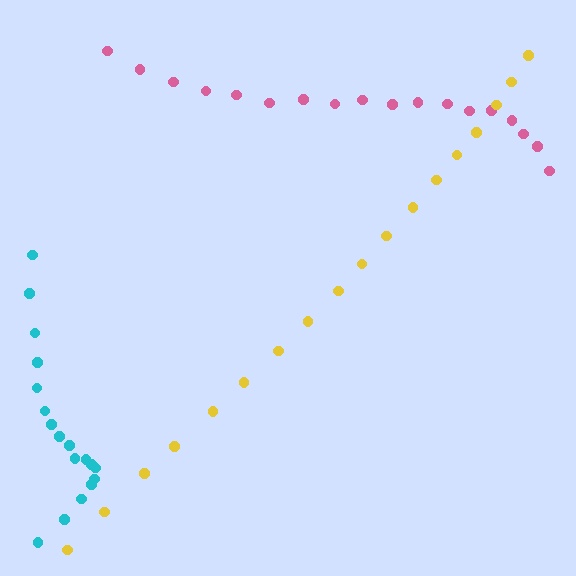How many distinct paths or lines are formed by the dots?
There are 3 distinct paths.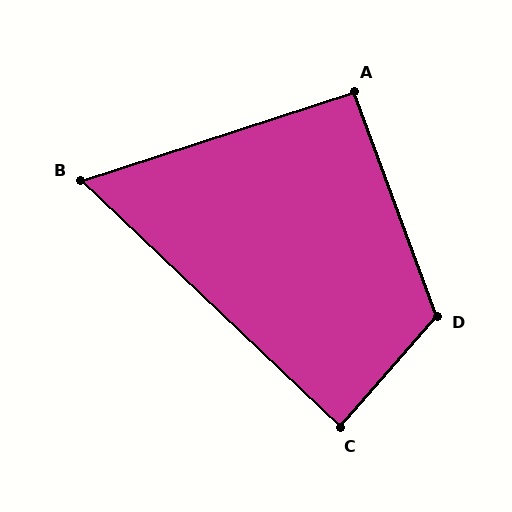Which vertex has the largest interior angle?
D, at approximately 119 degrees.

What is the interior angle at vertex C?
Approximately 87 degrees (approximately right).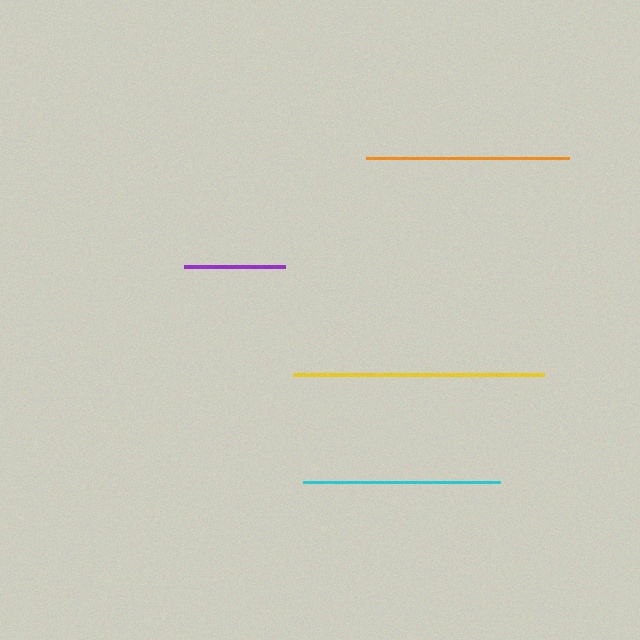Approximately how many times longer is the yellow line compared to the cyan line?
The yellow line is approximately 1.3 times the length of the cyan line.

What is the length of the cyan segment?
The cyan segment is approximately 197 pixels long.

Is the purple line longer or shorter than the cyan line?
The cyan line is longer than the purple line.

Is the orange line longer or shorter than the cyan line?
The orange line is longer than the cyan line.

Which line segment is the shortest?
The purple line is the shortest at approximately 101 pixels.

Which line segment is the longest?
The yellow line is the longest at approximately 251 pixels.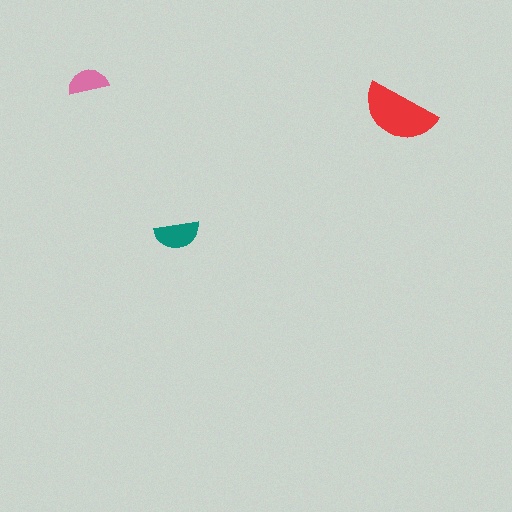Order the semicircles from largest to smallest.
the red one, the teal one, the pink one.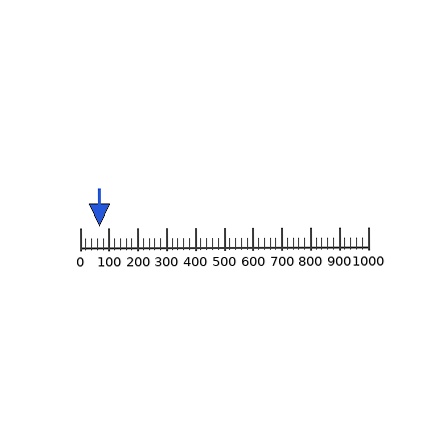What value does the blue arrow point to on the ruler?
The blue arrow points to approximately 69.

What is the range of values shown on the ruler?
The ruler shows values from 0 to 1000.